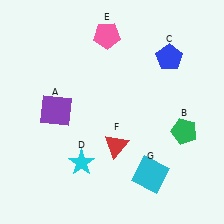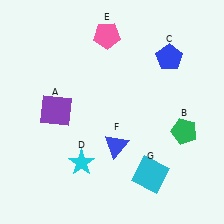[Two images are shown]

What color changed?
The triangle (F) changed from red in Image 1 to blue in Image 2.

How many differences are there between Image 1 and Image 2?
There is 1 difference between the two images.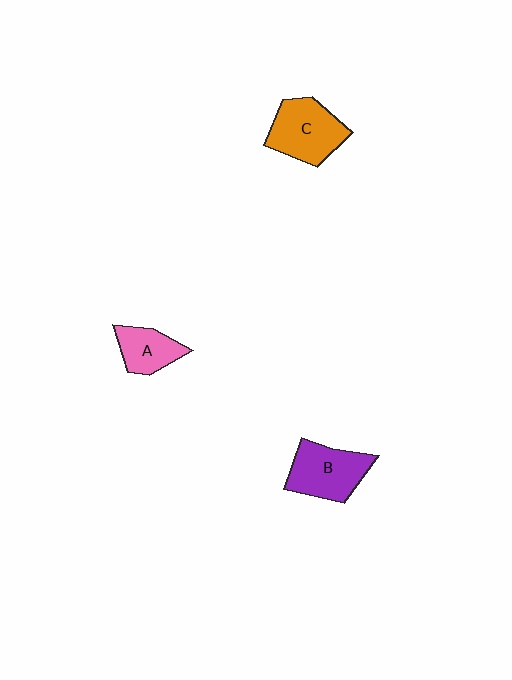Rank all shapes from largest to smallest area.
From largest to smallest: C (orange), B (purple), A (pink).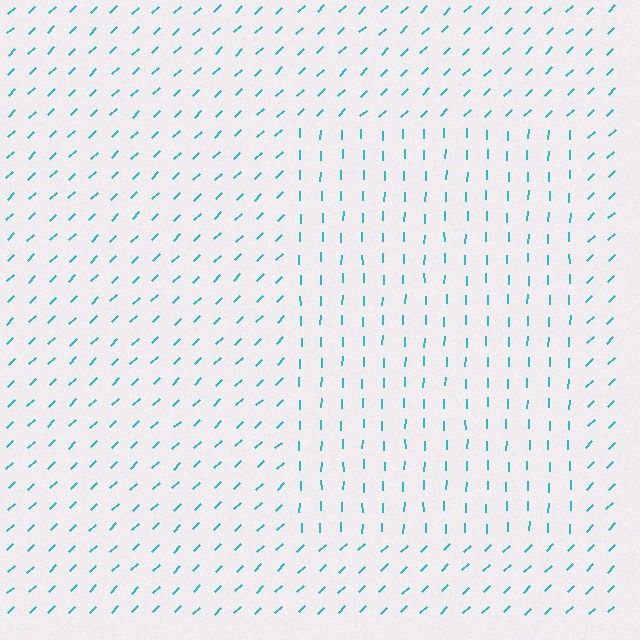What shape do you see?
I see a rectangle.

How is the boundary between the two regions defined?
The boundary is defined purely by a change in line orientation (approximately 45 degrees difference). All lines are the same color and thickness.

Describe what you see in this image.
The image is filled with small cyan line segments. A rectangle region in the image has lines oriented differently from the surrounding lines, creating a visible texture boundary.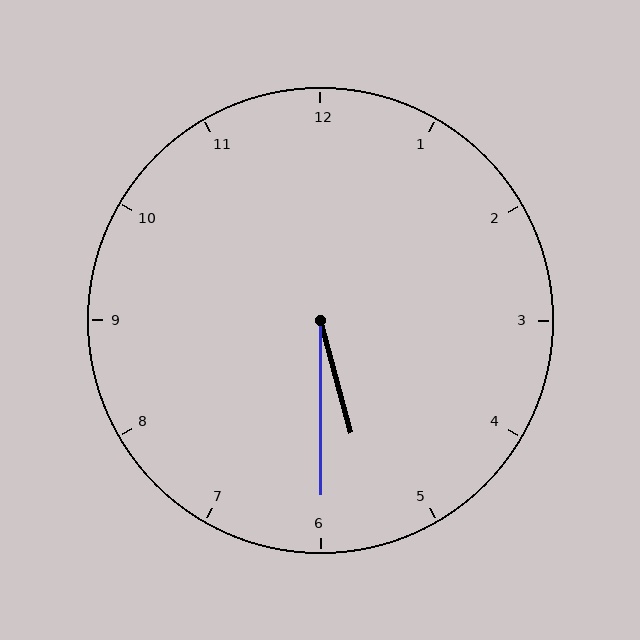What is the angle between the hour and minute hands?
Approximately 15 degrees.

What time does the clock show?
5:30.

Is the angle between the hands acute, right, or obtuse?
It is acute.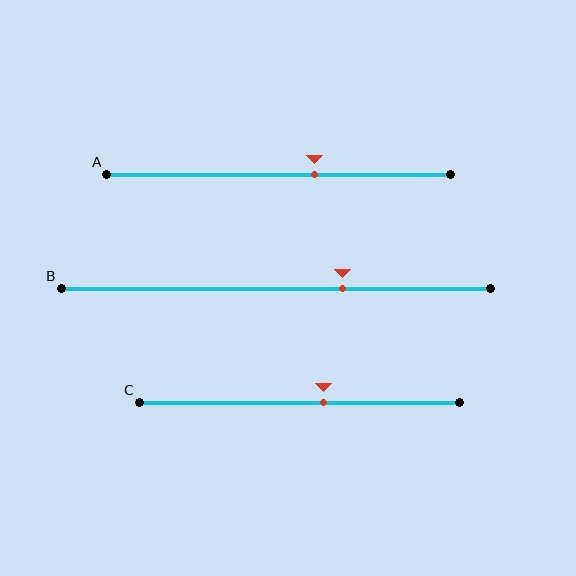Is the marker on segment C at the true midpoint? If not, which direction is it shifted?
No, the marker on segment C is shifted to the right by about 7% of the segment length.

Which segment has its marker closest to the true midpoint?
Segment C has its marker closest to the true midpoint.